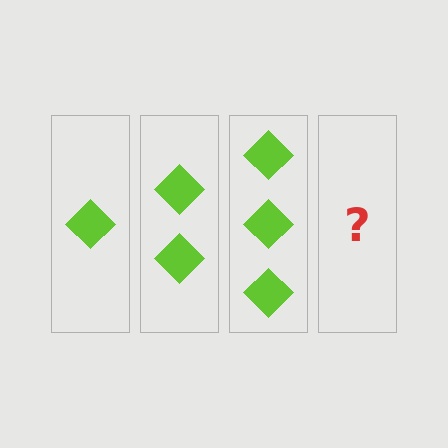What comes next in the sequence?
The next element should be 4 diamonds.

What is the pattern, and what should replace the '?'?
The pattern is that each step adds one more diamond. The '?' should be 4 diamonds.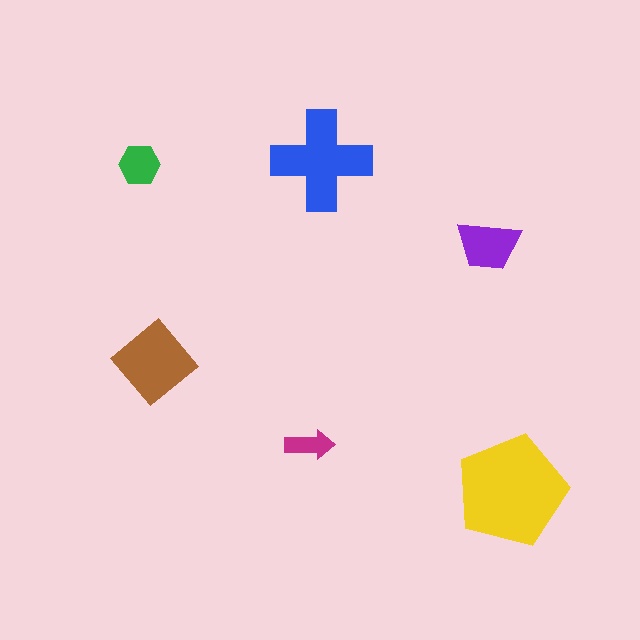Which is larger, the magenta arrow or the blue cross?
The blue cross.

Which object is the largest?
The yellow pentagon.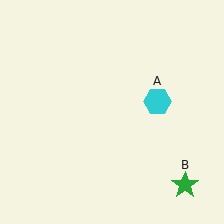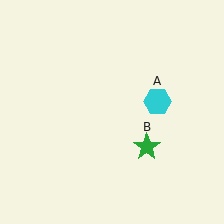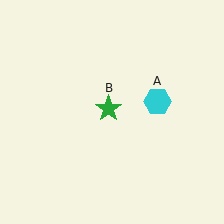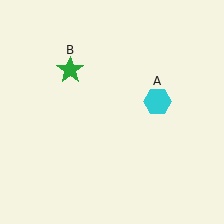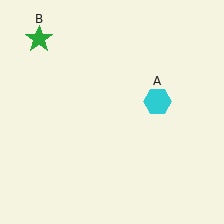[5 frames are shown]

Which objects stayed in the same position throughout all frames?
Cyan hexagon (object A) remained stationary.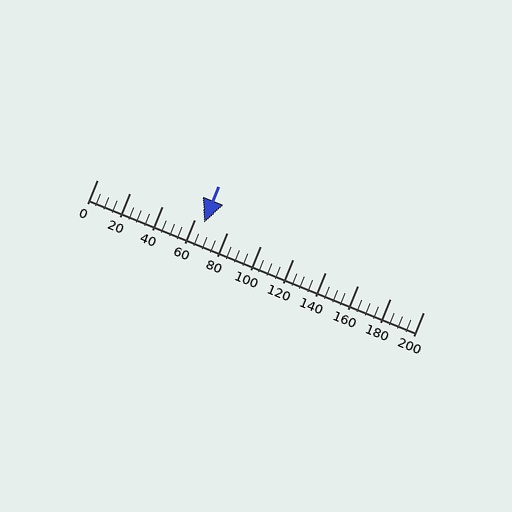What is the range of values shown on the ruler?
The ruler shows values from 0 to 200.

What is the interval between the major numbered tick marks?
The major tick marks are spaced 20 units apart.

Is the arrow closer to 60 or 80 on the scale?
The arrow is closer to 60.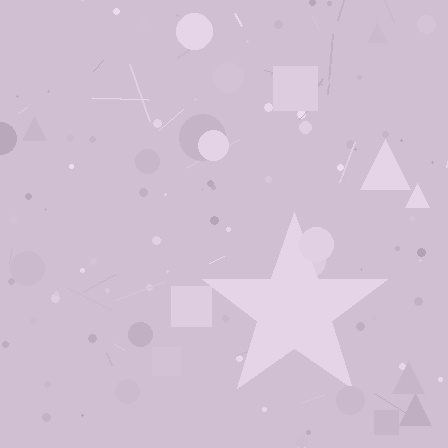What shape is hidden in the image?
A star is hidden in the image.